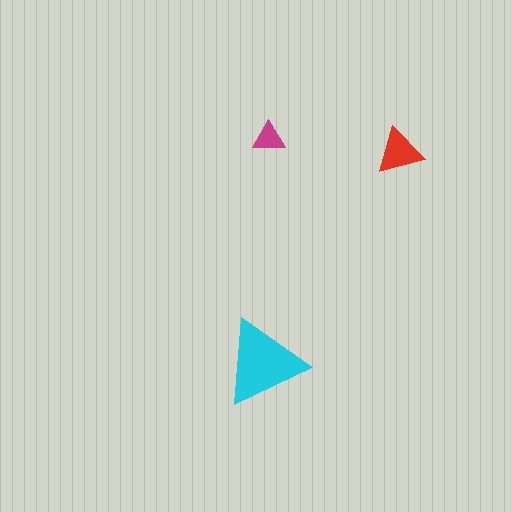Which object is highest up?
The magenta triangle is topmost.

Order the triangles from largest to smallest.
the cyan one, the red one, the magenta one.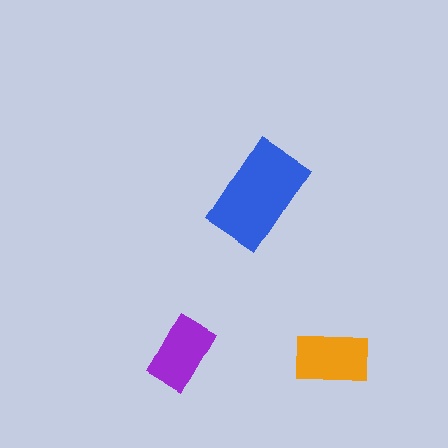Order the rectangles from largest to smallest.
the blue one, the orange one, the purple one.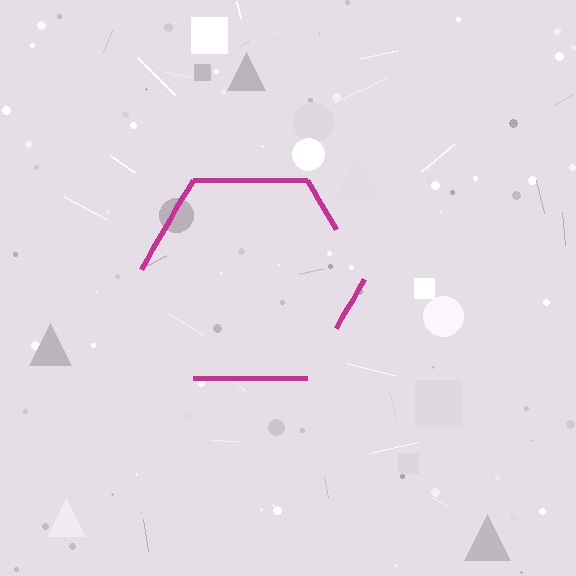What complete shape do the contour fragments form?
The contour fragments form a hexagon.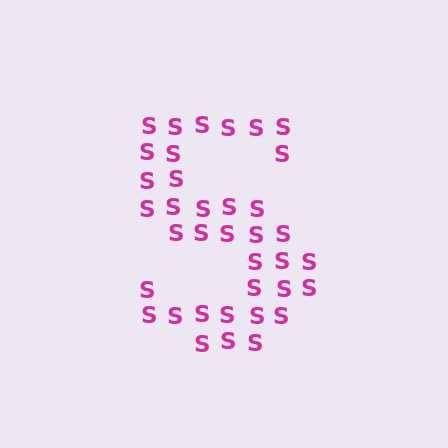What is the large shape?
The large shape is the letter S.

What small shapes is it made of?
It is made of small letter S's.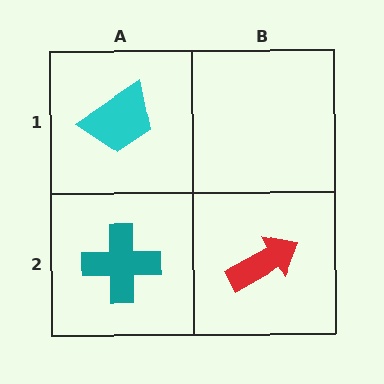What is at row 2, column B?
A red arrow.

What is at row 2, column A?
A teal cross.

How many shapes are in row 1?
1 shape.